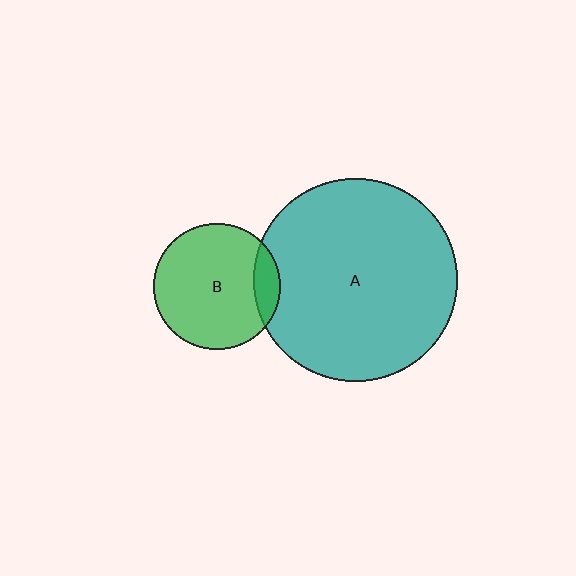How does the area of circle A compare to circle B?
Approximately 2.6 times.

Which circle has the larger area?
Circle A (teal).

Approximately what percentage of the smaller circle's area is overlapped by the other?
Approximately 10%.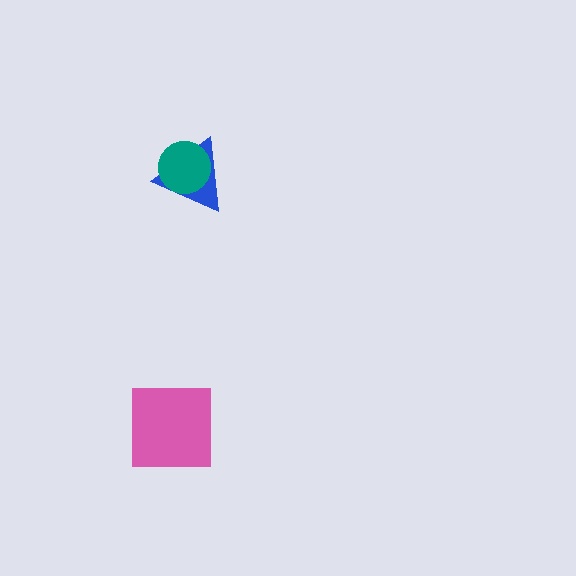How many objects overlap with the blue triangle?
1 object overlaps with the blue triangle.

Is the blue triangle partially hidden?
Yes, it is partially covered by another shape.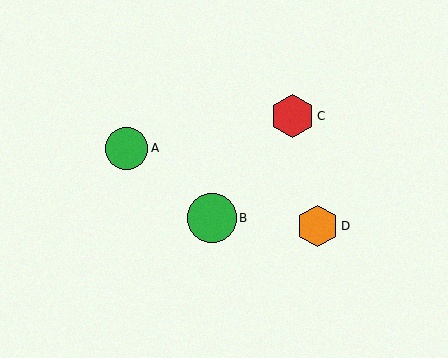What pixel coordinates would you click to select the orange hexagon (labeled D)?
Click at (317, 226) to select the orange hexagon D.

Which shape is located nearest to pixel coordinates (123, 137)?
The green circle (labeled A) at (127, 148) is nearest to that location.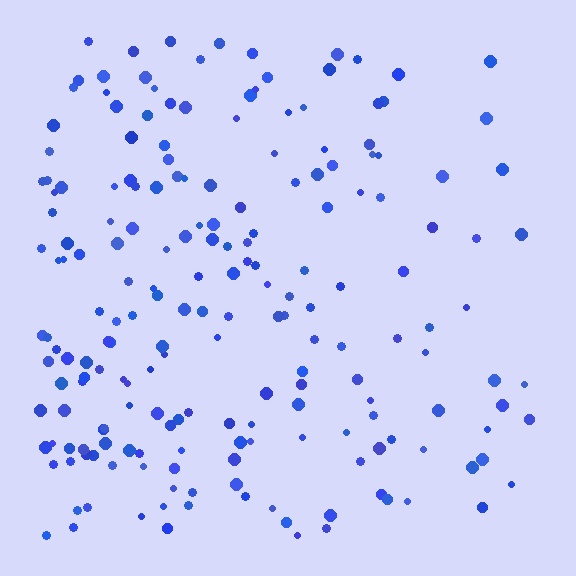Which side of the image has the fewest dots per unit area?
The right.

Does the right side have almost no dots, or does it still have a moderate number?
Still a moderate number, just noticeably fewer than the left.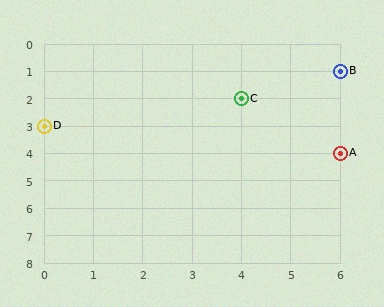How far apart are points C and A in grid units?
Points C and A are 2 columns and 2 rows apart (about 2.8 grid units diagonally).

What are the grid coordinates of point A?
Point A is at grid coordinates (6, 4).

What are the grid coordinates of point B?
Point B is at grid coordinates (6, 1).